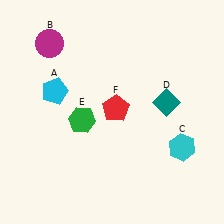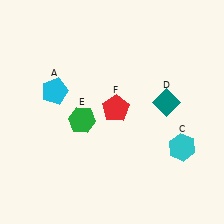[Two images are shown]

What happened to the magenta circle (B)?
The magenta circle (B) was removed in Image 2. It was in the top-left area of Image 1.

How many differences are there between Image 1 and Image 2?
There is 1 difference between the two images.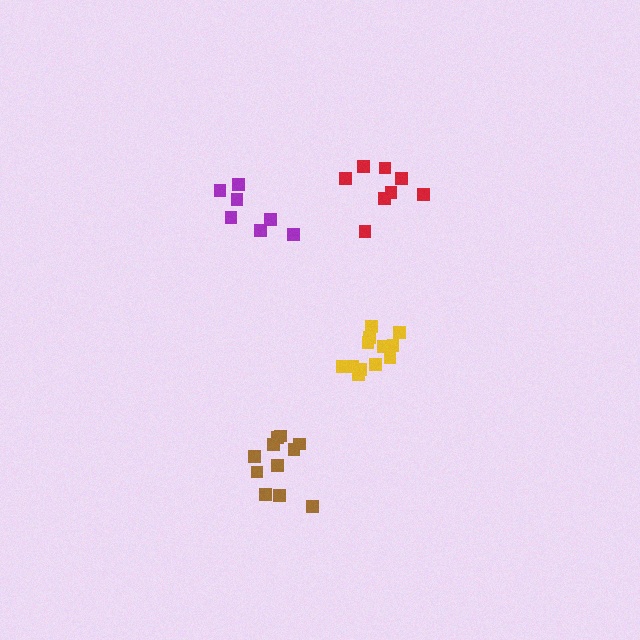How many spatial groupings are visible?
There are 4 spatial groupings.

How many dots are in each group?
Group 1: 11 dots, Group 2: 12 dots, Group 3: 8 dots, Group 4: 7 dots (38 total).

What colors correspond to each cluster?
The clusters are colored: brown, yellow, red, purple.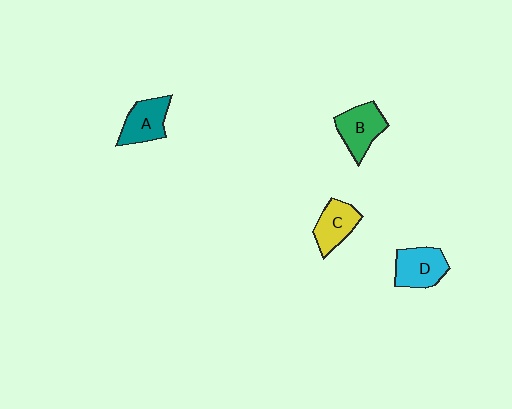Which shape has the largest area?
Shape B (green).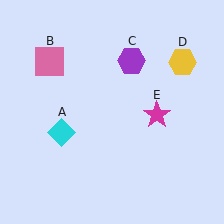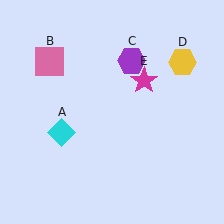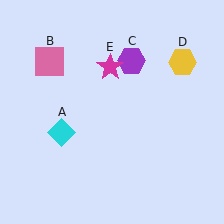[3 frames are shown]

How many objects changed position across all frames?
1 object changed position: magenta star (object E).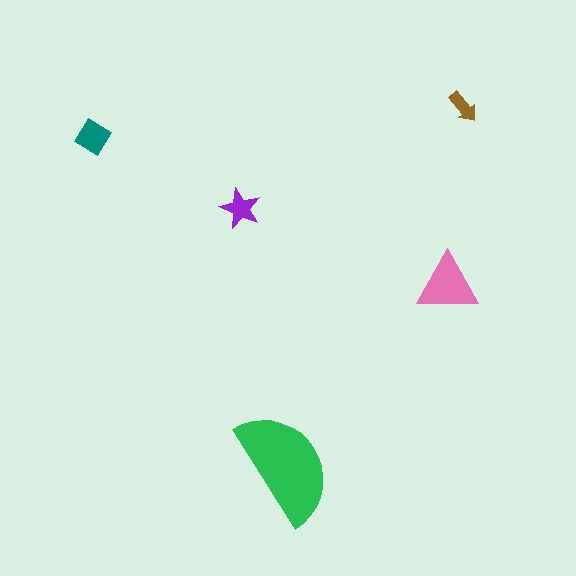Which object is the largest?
The green semicircle.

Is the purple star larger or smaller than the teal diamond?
Smaller.